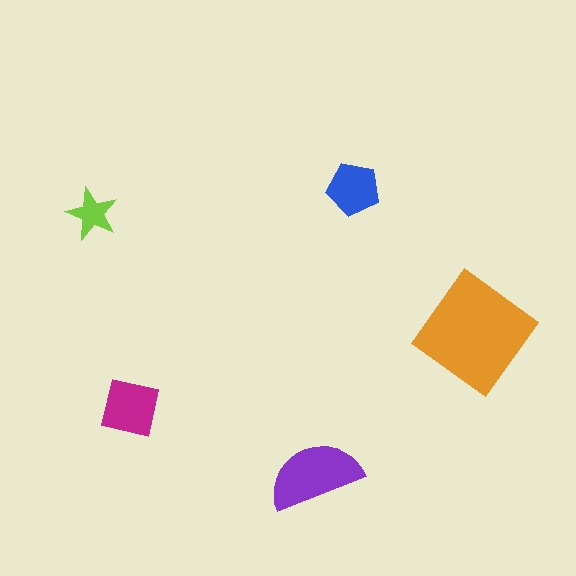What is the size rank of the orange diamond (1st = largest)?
1st.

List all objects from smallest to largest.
The lime star, the blue pentagon, the magenta square, the purple semicircle, the orange diamond.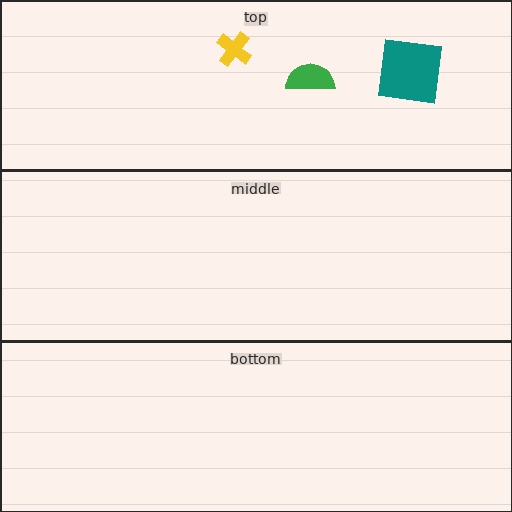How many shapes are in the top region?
3.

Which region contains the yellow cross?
The top region.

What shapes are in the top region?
The green semicircle, the yellow cross, the teal square.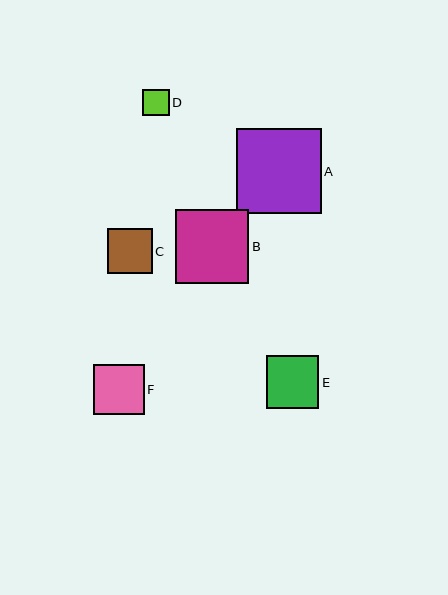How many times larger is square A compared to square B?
Square A is approximately 1.2 times the size of square B.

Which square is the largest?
Square A is the largest with a size of approximately 85 pixels.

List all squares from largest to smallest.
From largest to smallest: A, B, E, F, C, D.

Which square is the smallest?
Square D is the smallest with a size of approximately 27 pixels.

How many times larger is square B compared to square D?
Square B is approximately 2.8 times the size of square D.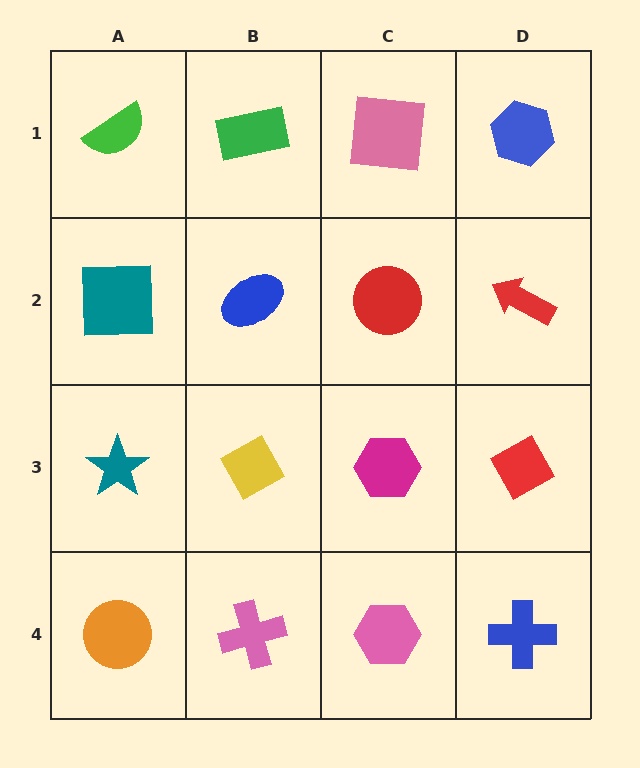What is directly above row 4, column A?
A teal star.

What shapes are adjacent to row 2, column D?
A blue hexagon (row 1, column D), a red diamond (row 3, column D), a red circle (row 2, column C).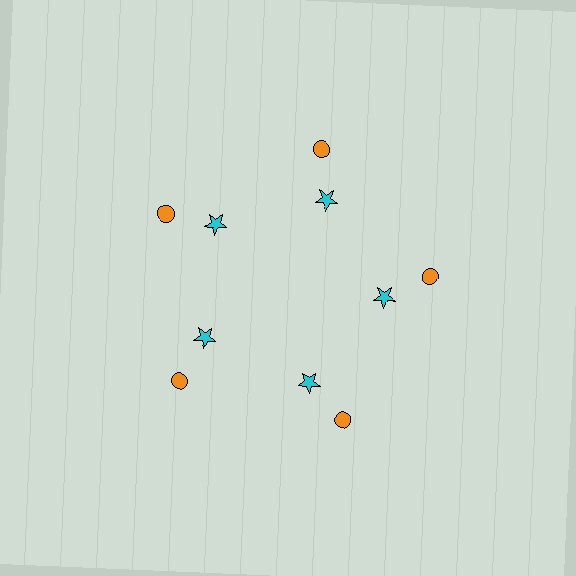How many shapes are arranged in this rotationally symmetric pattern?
There are 10 shapes, arranged in 5 groups of 2.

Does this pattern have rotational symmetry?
Yes, this pattern has 5-fold rotational symmetry. It looks the same after rotating 72 degrees around the center.